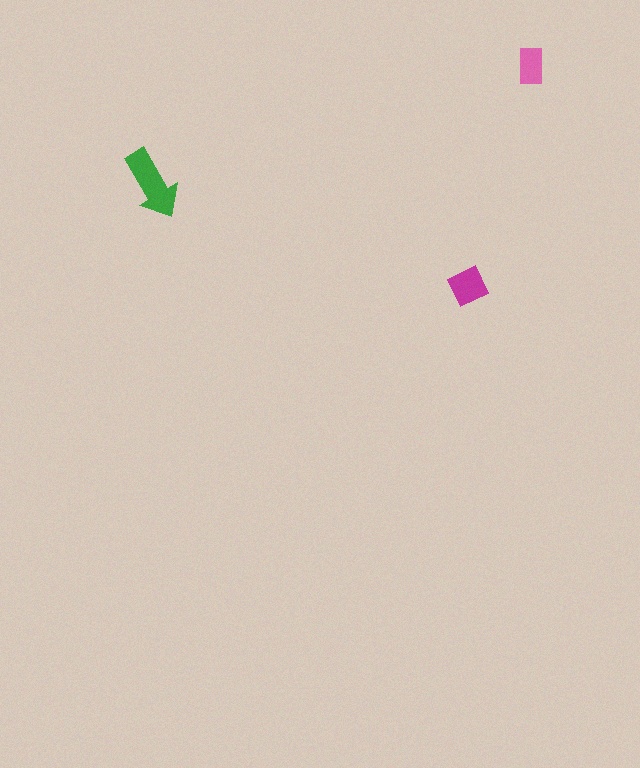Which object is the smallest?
The pink rectangle.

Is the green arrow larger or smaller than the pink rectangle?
Larger.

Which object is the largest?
The green arrow.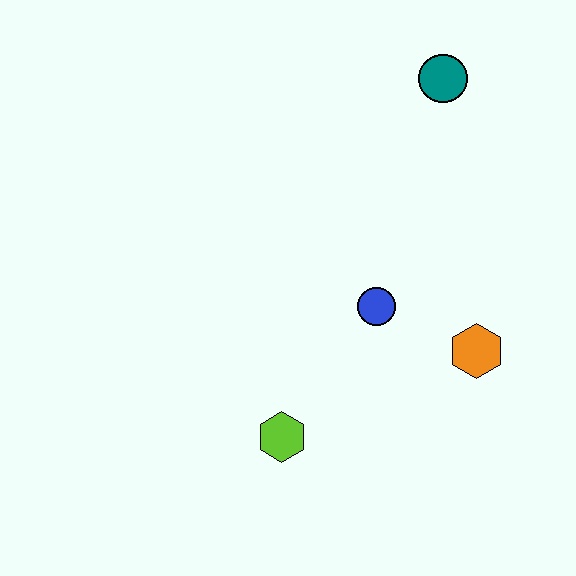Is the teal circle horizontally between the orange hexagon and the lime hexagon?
Yes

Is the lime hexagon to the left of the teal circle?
Yes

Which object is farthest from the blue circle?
The teal circle is farthest from the blue circle.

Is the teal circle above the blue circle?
Yes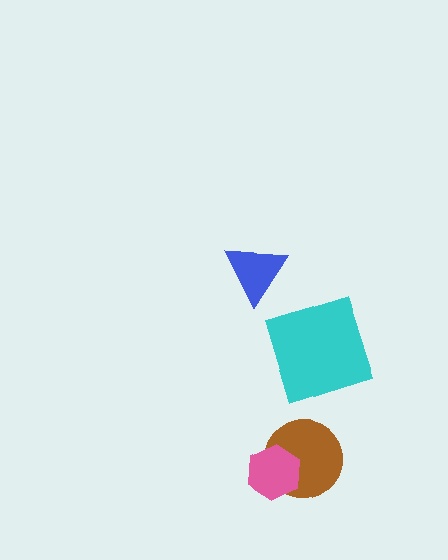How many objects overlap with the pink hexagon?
1 object overlaps with the pink hexagon.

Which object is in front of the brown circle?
The pink hexagon is in front of the brown circle.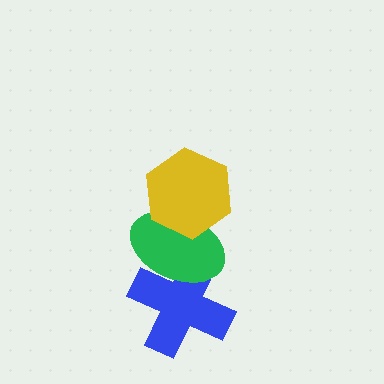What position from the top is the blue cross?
The blue cross is 3rd from the top.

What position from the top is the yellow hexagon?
The yellow hexagon is 1st from the top.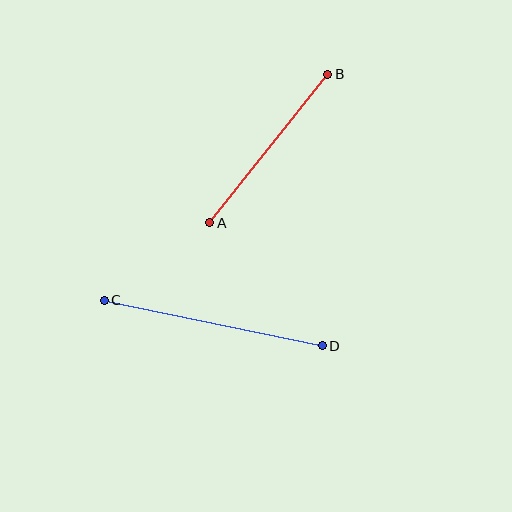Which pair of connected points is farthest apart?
Points C and D are farthest apart.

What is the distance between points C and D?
The distance is approximately 222 pixels.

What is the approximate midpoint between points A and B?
The midpoint is at approximately (269, 149) pixels.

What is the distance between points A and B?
The distance is approximately 190 pixels.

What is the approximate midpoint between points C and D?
The midpoint is at approximately (213, 323) pixels.